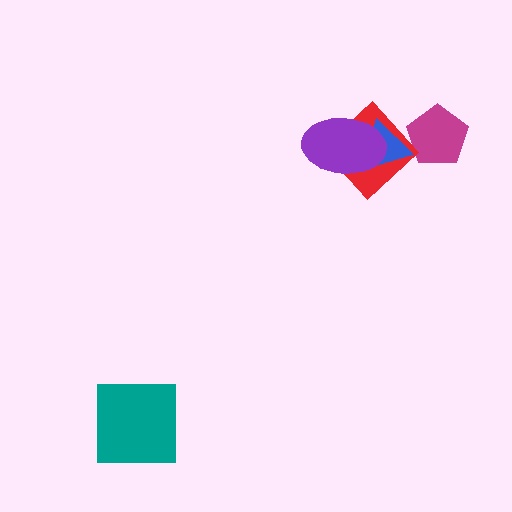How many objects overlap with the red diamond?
3 objects overlap with the red diamond.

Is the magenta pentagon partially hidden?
Yes, it is partially covered by another shape.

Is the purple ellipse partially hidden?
No, no other shape covers it.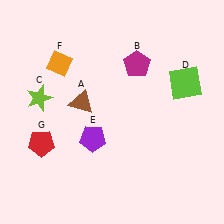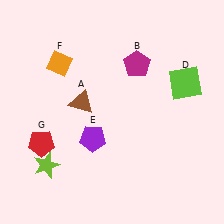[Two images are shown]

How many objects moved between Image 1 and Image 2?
1 object moved between the two images.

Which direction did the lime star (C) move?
The lime star (C) moved down.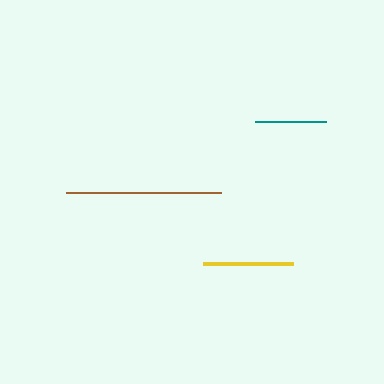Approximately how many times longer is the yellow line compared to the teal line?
The yellow line is approximately 1.3 times the length of the teal line.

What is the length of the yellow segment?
The yellow segment is approximately 90 pixels long.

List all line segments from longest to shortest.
From longest to shortest: brown, yellow, teal.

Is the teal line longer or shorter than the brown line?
The brown line is longer than the teal line.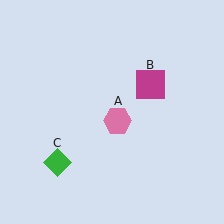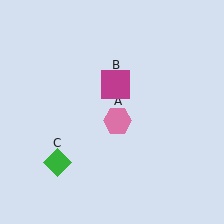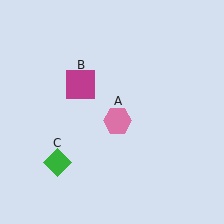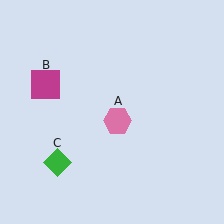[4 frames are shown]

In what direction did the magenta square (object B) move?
The magenta square (object B) moved left.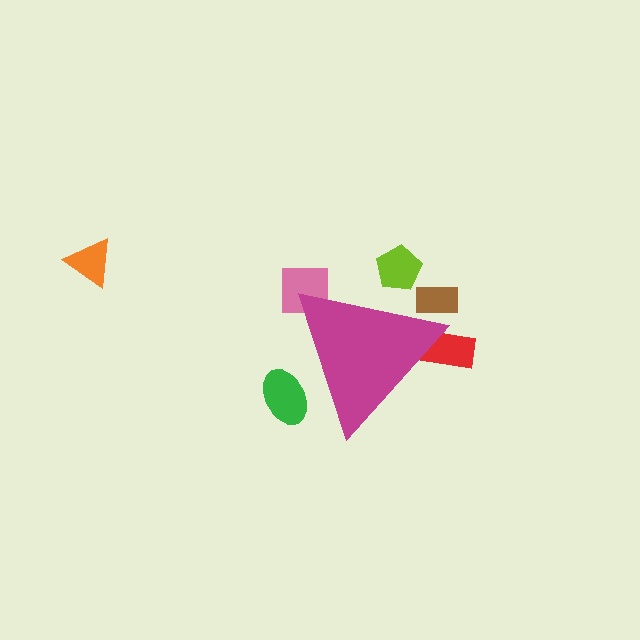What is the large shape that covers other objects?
A magenta triangle.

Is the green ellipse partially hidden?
Yes, the green ellipse is partially hidden behind the magenta triangle.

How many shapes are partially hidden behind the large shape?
5 shapes are partially hidden.